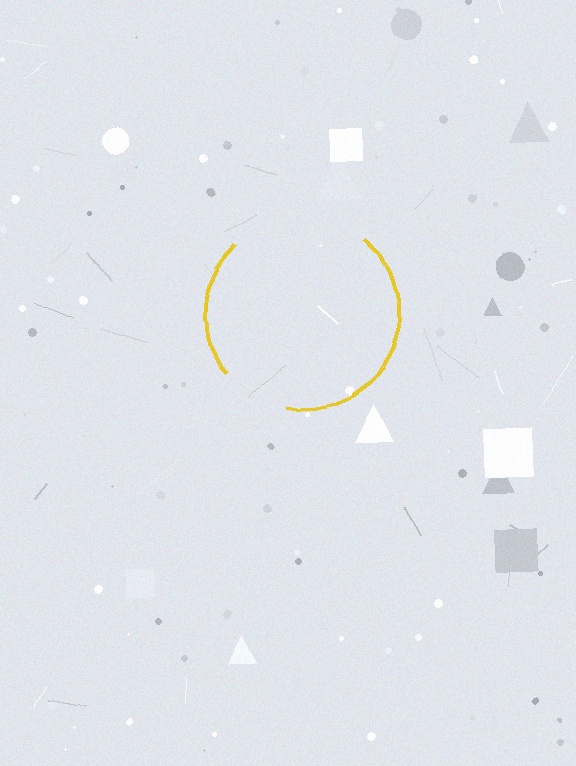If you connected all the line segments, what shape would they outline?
They would outline a circle.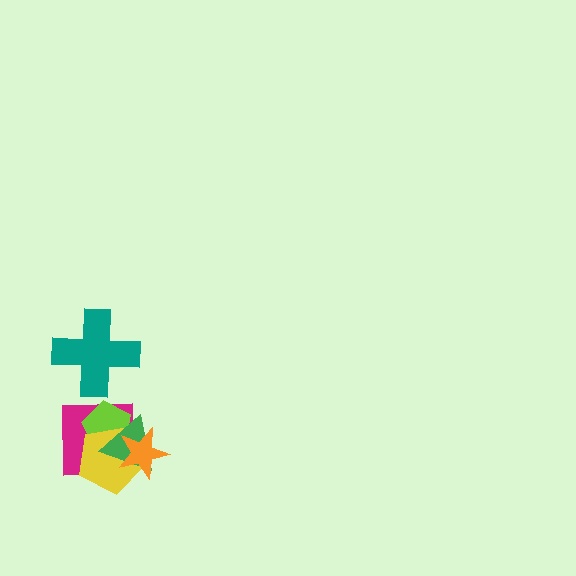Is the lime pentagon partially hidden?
Yes, it is partially covered by another shape.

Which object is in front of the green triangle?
The orange star is in front of the green triangle.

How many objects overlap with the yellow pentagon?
4 objects overlap with the yellow pentagon.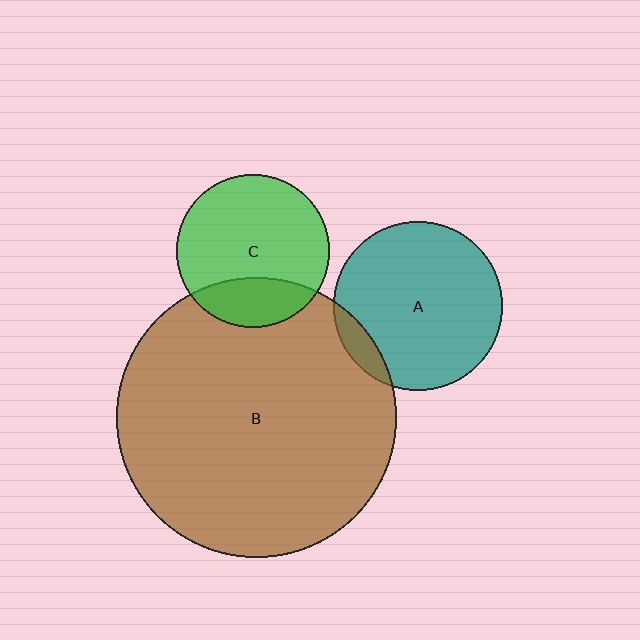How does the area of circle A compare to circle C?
Approximately 1.2 times.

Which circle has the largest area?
Circle B (brown).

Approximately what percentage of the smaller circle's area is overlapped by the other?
Approximately 25%.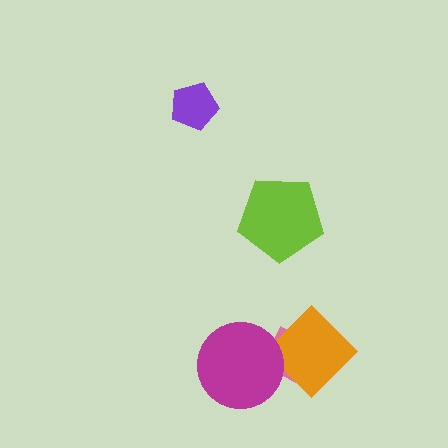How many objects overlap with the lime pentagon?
0 objects overlap with the lime pentagon.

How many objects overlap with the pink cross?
2 objects overlap with the pink cross.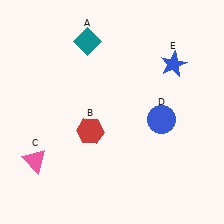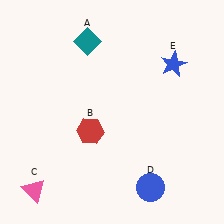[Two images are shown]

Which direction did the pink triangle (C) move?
The pink triangle (C) moved down.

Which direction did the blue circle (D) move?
The blue circle (D) moved down.